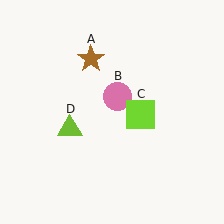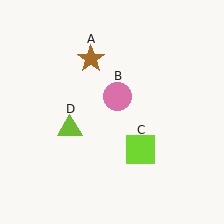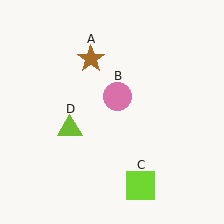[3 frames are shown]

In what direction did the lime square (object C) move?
The lime square (object C) moved down.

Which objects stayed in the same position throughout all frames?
Brown star (object A) and pink circle (object B) and lime triangle (object D) remained stationary.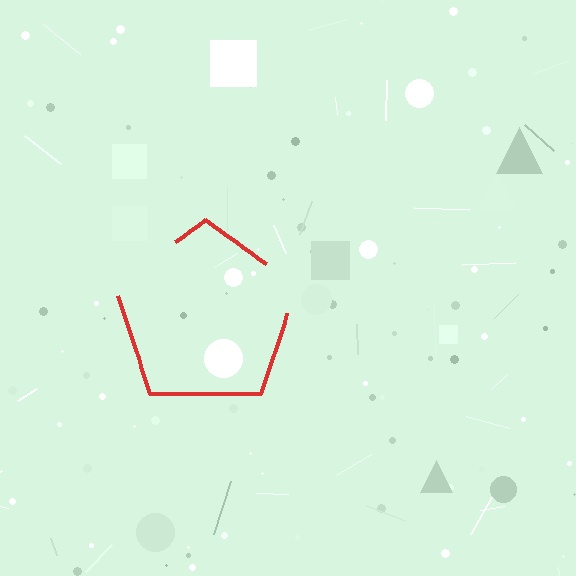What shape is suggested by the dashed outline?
The dashed outline suggests a pentagon.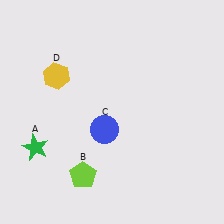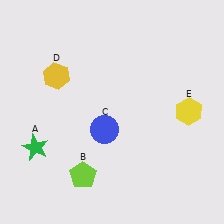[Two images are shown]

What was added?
A yellow hexagon (E) was added in Image 2.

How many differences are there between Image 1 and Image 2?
There is 1 difference between the two images.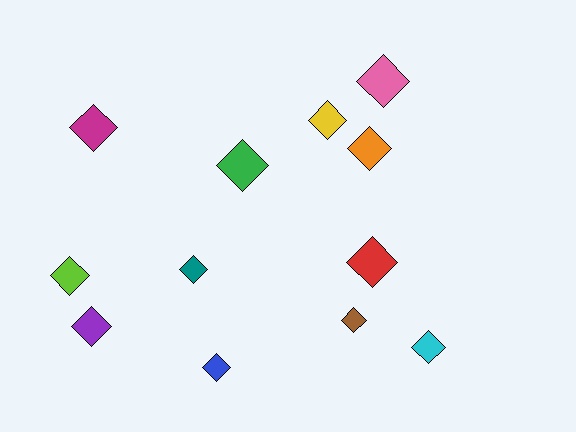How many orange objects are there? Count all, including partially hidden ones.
There is 1 orange object.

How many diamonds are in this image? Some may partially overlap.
There are 12 diamonds.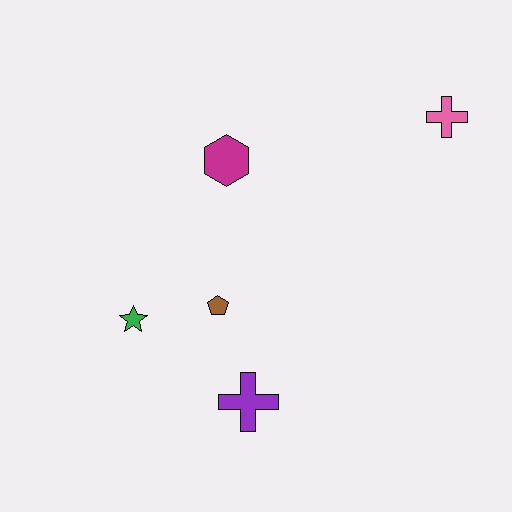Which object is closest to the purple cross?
The brown pentagon is closest to the purple cross.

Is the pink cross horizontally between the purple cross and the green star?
No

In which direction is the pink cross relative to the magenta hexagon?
The pink cross is to the right of the magenta hexagon.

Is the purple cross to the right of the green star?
Yes